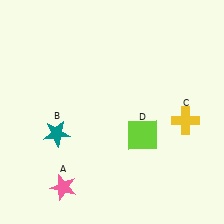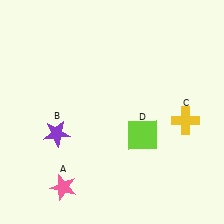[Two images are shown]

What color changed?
The star (B) changed from teal in Image 1 to purple in Image 2.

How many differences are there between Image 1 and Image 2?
There is 1 difference between the two images.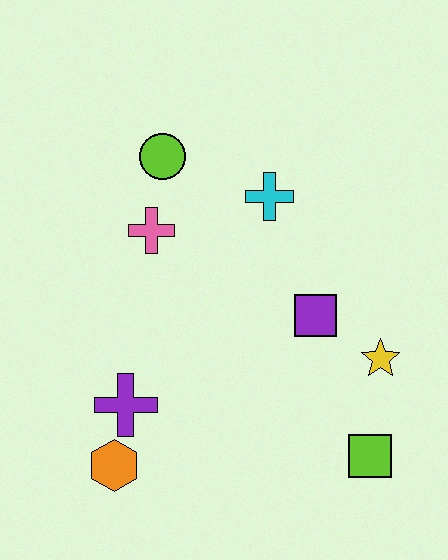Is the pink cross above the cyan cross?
No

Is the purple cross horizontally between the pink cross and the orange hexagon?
Yes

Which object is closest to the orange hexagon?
The purple cross is closest to the orange hexagon.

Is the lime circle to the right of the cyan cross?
No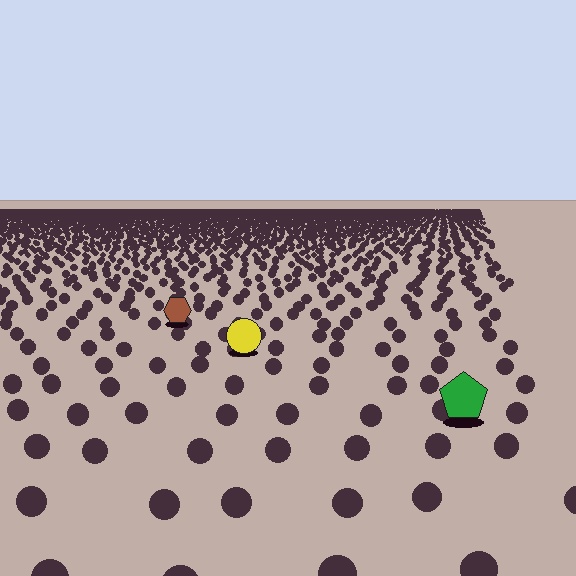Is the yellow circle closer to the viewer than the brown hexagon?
Yes. The yellow circle is closer — you can tell from the texture gradient: the ground texture is coarser near it.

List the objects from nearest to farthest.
From nearest to farthest: the green pentagon, the yellow circle, the brown hexagon.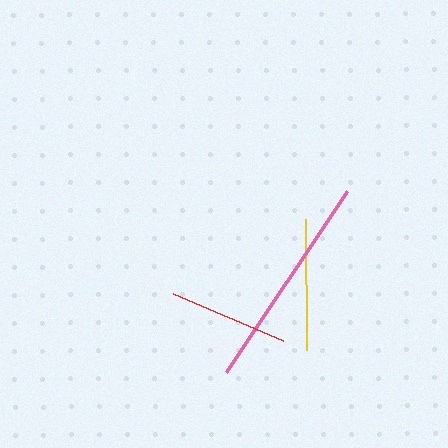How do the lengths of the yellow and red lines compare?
The yellow and red lines are approximately the same length.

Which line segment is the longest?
The pink line is the longest at approximately 218 pixels.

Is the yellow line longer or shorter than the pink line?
The pink line is longer than the yellow line.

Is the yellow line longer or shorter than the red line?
The yellow line is longer than the red line.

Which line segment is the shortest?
The red line is the shortest at approximately 120 pixels.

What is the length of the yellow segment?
The yellow segment is approximately 131 pixels long.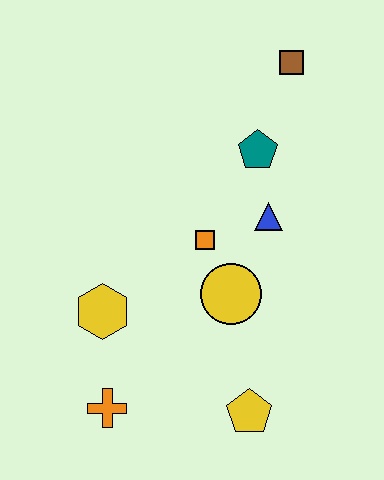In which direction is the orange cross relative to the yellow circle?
The orange cross is to the left of the yellow circle.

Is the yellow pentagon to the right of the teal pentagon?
No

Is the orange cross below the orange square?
Yes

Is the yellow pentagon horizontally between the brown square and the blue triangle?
No